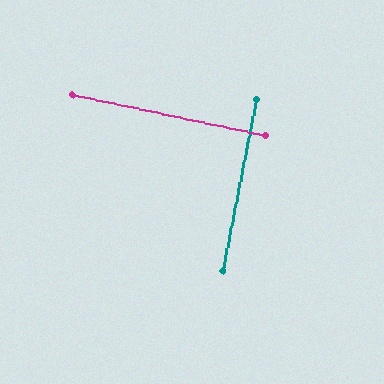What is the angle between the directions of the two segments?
Approximately 89 degrees.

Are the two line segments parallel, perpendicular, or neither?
Perpendicular — they meet at approximately 89°.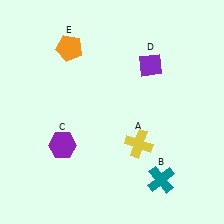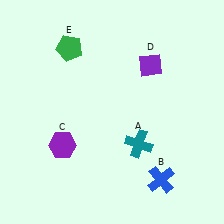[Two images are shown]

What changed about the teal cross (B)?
In Image 1, B is teal. In Image 2, it changed to blue.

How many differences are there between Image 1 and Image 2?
There are 3 differences between the two images.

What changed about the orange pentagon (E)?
In Image 1, E is orange. In Image 2, it changed to green.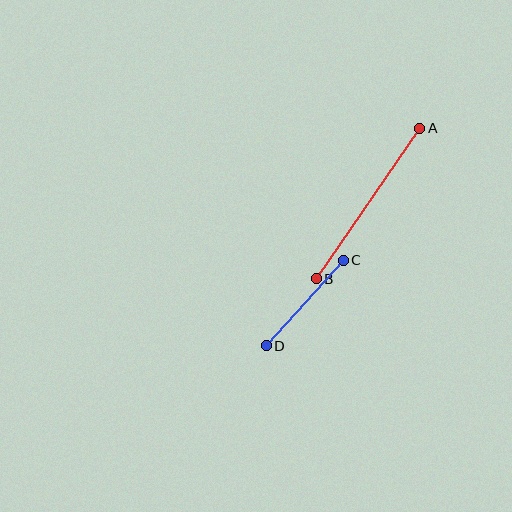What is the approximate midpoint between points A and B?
The midpoint is at approximately (368, 203) pixels.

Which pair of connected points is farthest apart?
Points A and B are farthest apart.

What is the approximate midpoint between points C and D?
The midpoint is at approximately (305, 303) pixels.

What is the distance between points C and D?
The distance is approximately 115 pixels.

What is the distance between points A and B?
The distance is approximately 183 pixels.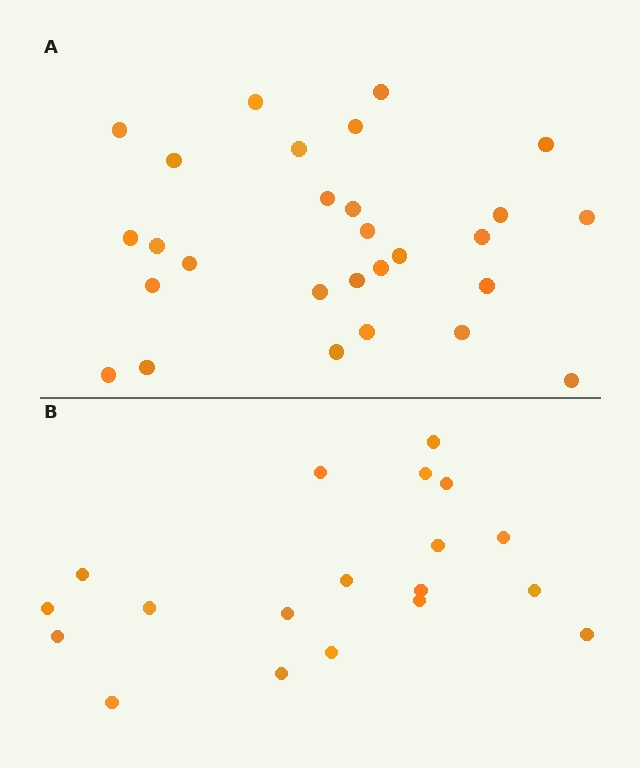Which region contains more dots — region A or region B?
Region A (the top region) has more dots.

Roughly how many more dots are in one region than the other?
Region A has roughly 8 or so more dots than region B.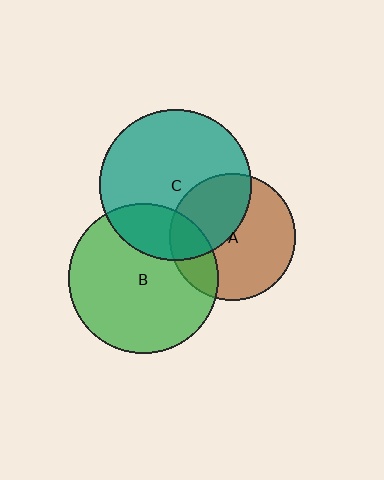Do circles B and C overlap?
Yes.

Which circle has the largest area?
Circle C (teal).